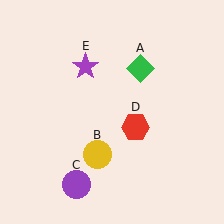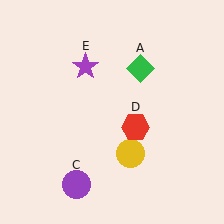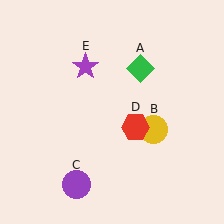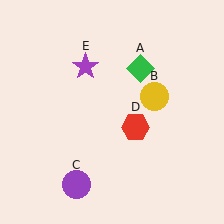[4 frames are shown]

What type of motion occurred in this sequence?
The yellow circle (object B) rotated counterclockwise around the center of the scene.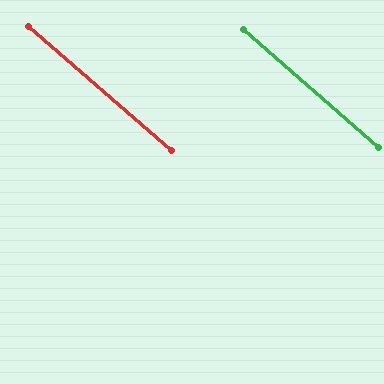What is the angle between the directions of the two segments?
Approximately 0 degrees.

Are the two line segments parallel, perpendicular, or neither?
Parallel — their directions differ by only 0.3°.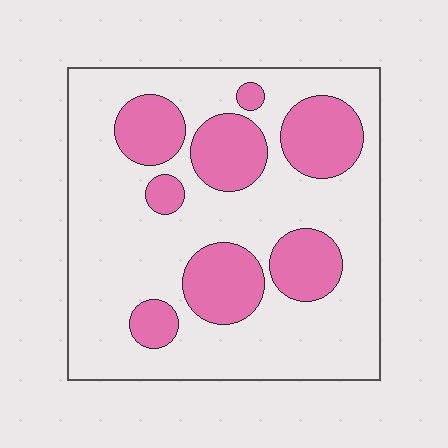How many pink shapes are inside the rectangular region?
8.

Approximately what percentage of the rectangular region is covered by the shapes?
Approximately 30%.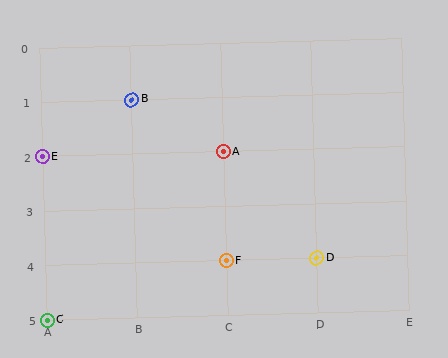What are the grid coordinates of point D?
Point D is at grid coordinates (D, 4).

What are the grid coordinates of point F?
Point F is at grid coordinates (C, 4).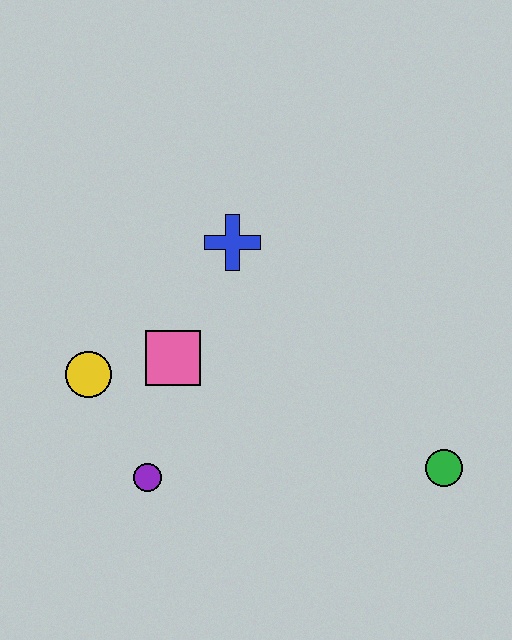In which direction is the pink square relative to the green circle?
The pink square is to the left of the green circle.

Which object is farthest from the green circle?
The yellow circle is farthest from the green circle.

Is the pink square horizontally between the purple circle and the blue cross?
Yes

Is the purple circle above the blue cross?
No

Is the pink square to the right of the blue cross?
No